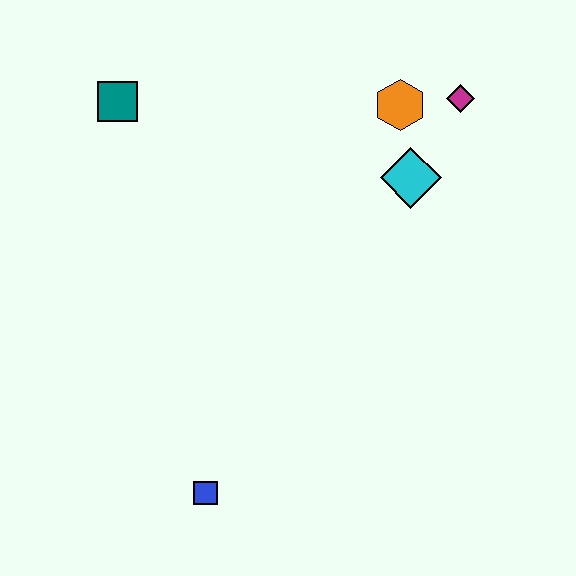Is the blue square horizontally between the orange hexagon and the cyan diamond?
No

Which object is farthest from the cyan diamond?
The blue square is farthest from the cyan diamond.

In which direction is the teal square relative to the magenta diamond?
The teal square is to the left of the magenta diamond.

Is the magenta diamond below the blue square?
No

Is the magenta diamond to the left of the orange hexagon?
No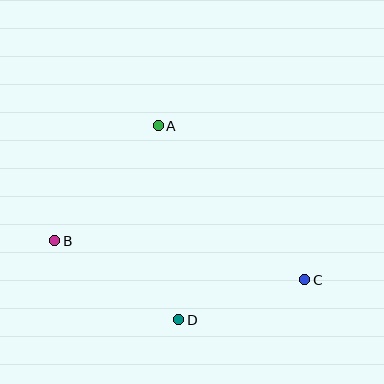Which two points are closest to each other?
Points C and D are closest to each other.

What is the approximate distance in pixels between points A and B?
The distance between A and B is approximately 155 pixels.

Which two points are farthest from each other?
Points B and C are farthest from each other.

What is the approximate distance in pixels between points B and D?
The distance between B and D is approximately 147 pixels.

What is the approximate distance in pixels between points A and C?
The distance between A and C is approximately 212 pixels.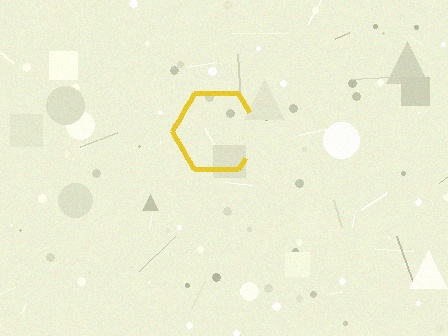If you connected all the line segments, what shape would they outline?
They would outline a hexagon.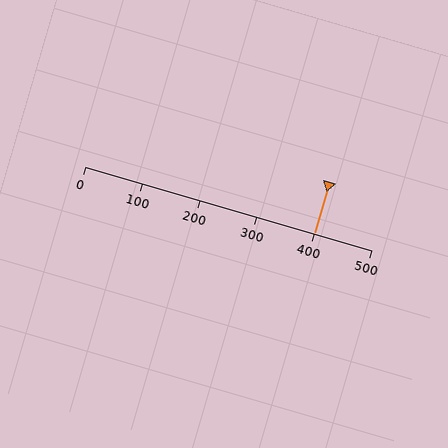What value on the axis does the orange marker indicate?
The marker indicates approximately 400.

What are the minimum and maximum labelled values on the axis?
The axis runs from 0 to 500.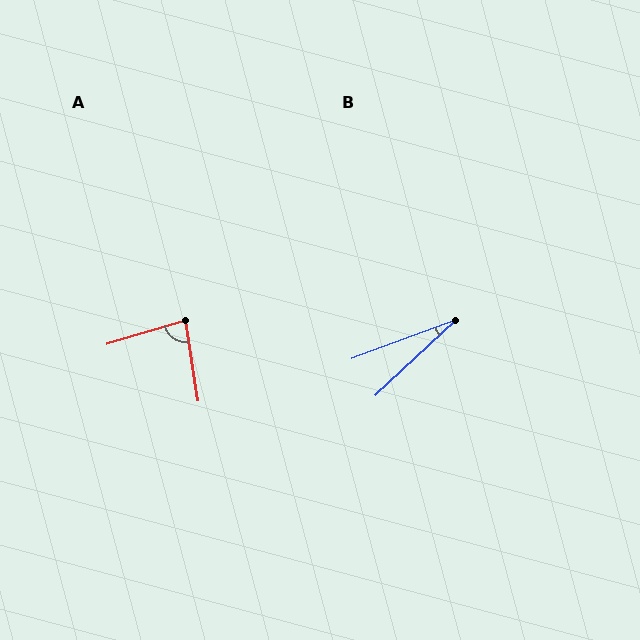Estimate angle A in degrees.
Approximately 82 degrees.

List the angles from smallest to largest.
B (23°), A (82°).